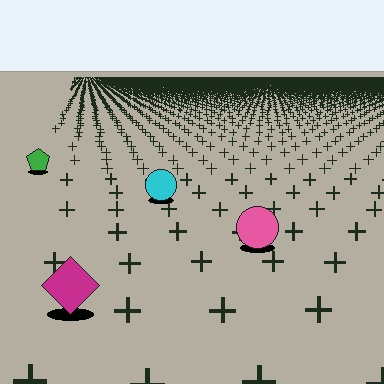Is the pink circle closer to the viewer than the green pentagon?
Yes. The pink circle is closer — you can tell from the texture gradient: the ground texture is coarser near it.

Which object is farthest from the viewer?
The green pentagon is farthest from the viewer. It appears smaller and the ground texture around it is denser.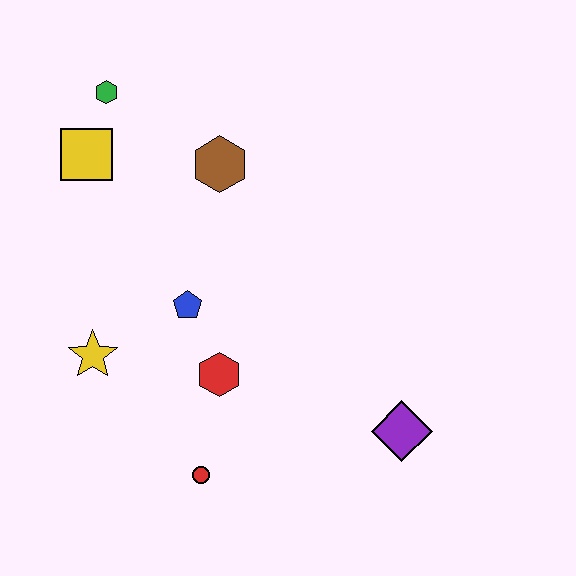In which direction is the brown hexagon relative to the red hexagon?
The brown hexagon is above the red hexagon.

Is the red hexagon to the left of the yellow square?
No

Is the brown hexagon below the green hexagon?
Yes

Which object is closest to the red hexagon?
The blue pentagon is closest to the red hexagon.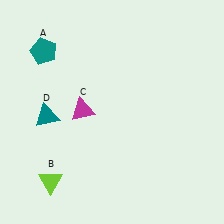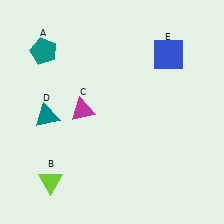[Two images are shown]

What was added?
A blue square (E) was added in Image 2.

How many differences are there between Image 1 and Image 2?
There is 1 difference between the two images.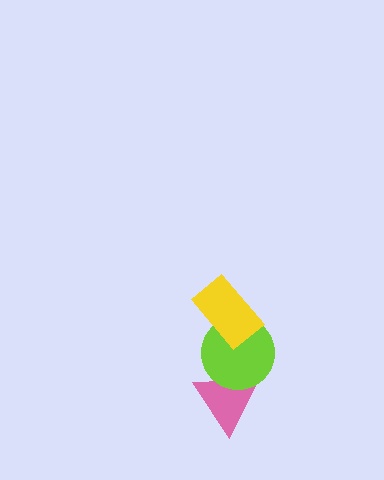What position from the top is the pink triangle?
The pink triangle is 3rd from the top.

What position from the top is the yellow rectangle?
The yellow rectangle is 1st from the top.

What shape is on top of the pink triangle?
The lime circle is on top of the pink triangle.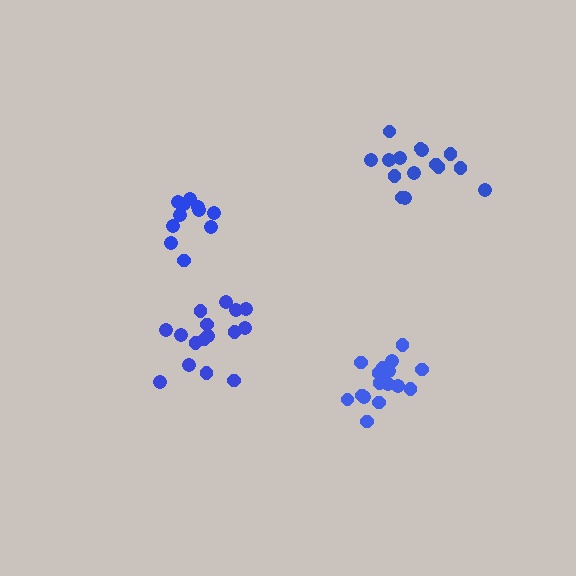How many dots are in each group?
Group 1: 16 dots, Group 2: 15 dots, Group 3: 11 dots, Group 4: 17 dots (59 total).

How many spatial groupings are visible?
There are 4 spatial groupings.